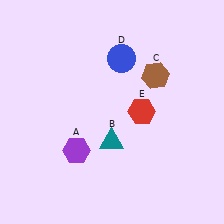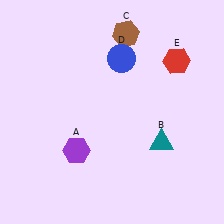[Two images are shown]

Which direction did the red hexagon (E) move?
The red hexagon (E) moved up.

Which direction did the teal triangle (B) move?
The teal triangle (B) moved right.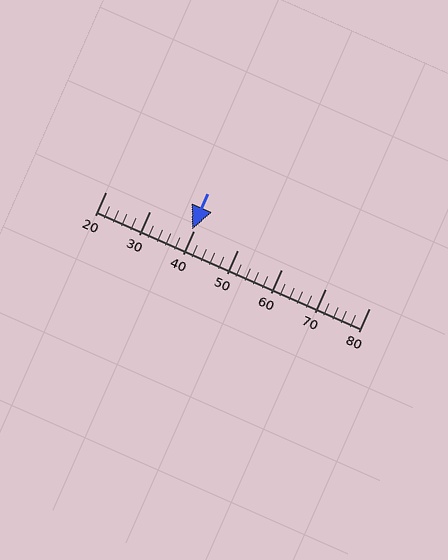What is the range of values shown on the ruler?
The ruler shows values from 20 to 80.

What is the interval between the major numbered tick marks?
The major tick marks are spaced 10 units apart.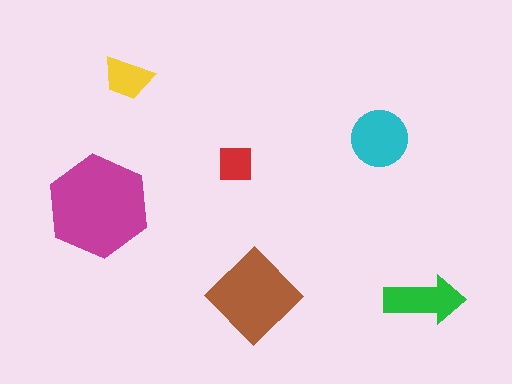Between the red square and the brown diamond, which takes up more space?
The brown diamond.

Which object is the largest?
The magenta hexagon.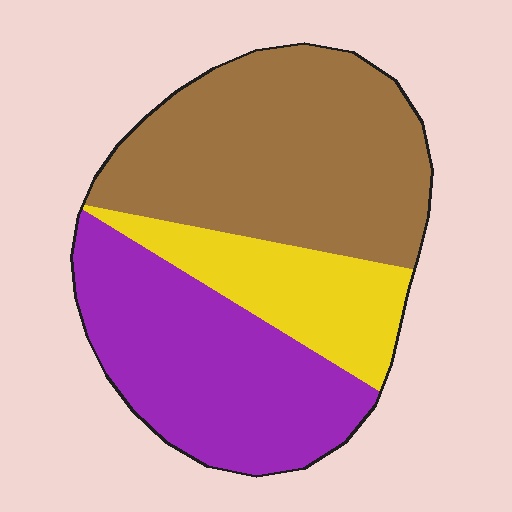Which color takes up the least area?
Yellow, at roughly 20%.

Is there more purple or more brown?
Brown.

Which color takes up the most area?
Brown, at roughly 45%.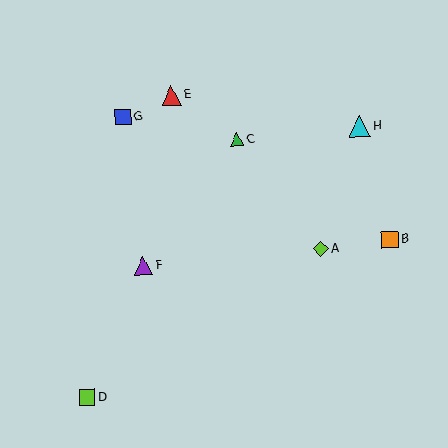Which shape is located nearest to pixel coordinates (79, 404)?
The lime square (labeled D) at (87, 398) is nearest to that location.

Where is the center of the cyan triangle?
The center of the cyan triangle is at (359, 126).